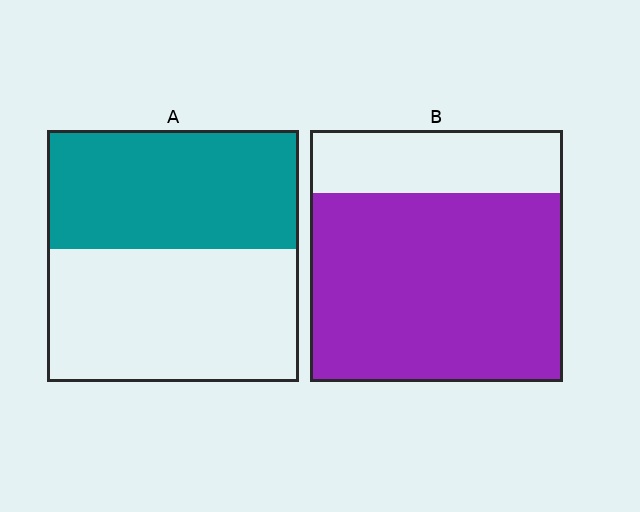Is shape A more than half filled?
Roughly half.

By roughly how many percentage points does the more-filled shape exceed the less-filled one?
By roughly 30 percentage points (B over A).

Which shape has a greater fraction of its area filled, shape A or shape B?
Shape B.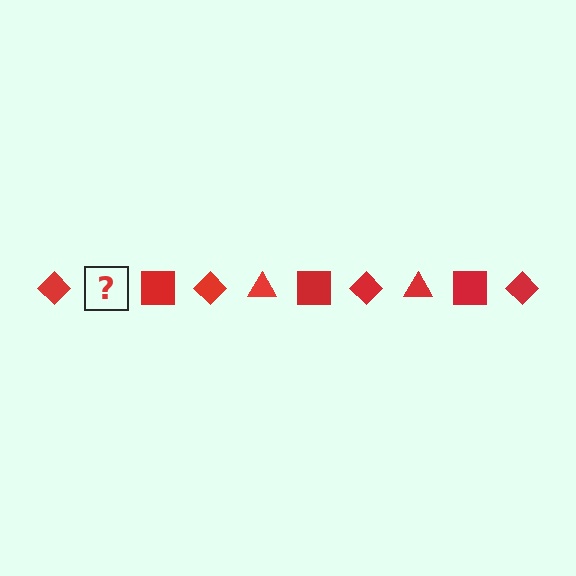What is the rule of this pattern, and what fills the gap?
The rule is that the pattern cycles through diamond, triangle, square shapes in red. The gap should be filled with a red triangle.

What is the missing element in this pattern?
The missing element is a red triangle.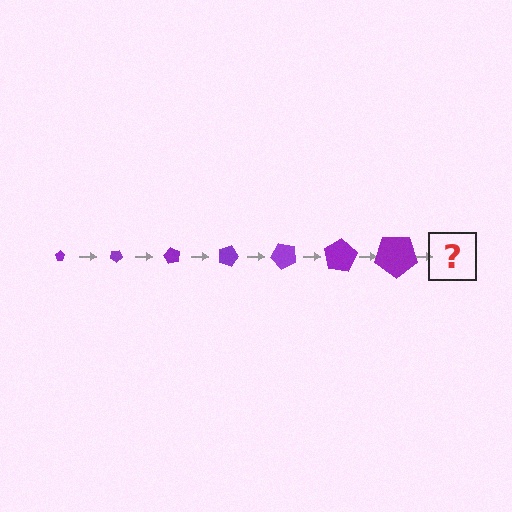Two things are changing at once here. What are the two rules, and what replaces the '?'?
The two rules are that the pentagon grows larger each step and it rotates 30 degrees each step. The '?' should be a pentagon, larger than the previous one and rotated 210 degrees from the start.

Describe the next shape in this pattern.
It should be a pentagon, larger than the previous one and rotated 210 degrees from the start.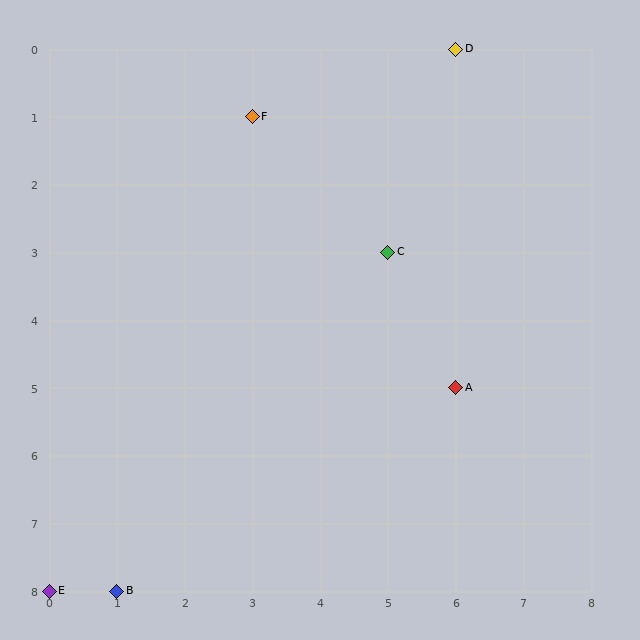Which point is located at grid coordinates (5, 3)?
Point C is at (5, 3).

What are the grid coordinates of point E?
Point E is at grid coordinates (0, 8).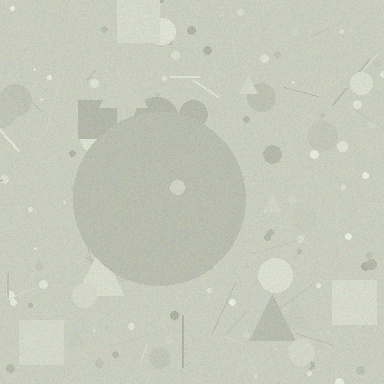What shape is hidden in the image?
A circle is hidden in the image.